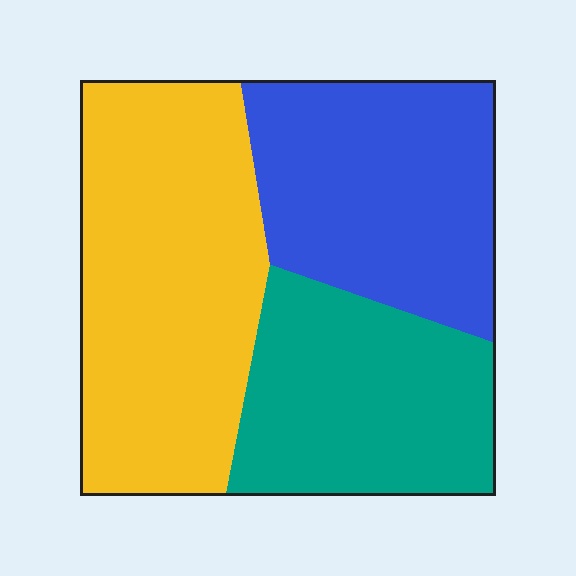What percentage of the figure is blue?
Blue covers about 30% of the figure.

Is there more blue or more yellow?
Yellow.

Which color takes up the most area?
Yellow, at roughly 40%.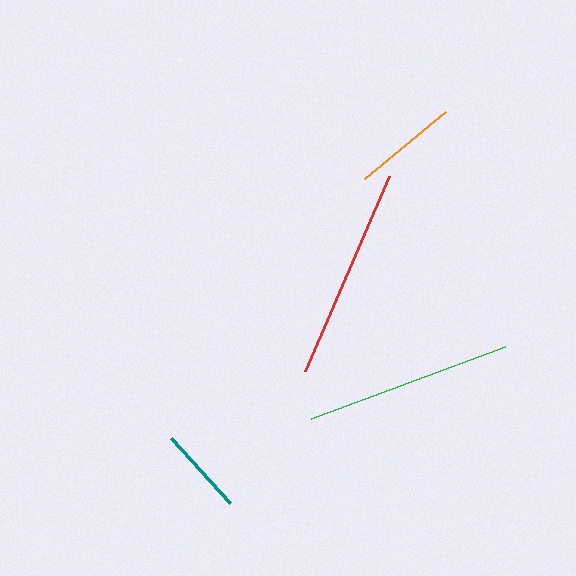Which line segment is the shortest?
The teal line is the shortest at approximately 88 pixels.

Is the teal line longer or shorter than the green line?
The green line is longer than the teal line.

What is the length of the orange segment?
The orange segment is approximately 105 pixels long.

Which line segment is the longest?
The red line is the longest at approximately 212 pixels.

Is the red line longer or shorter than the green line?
The red line is longer than the green line.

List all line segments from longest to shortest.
From longest to shortest: red, green, orange, teal.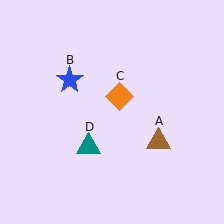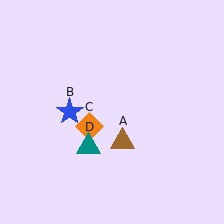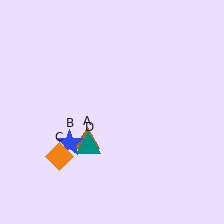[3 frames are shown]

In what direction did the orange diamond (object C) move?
The orange diamond (object C) moved down and to the left.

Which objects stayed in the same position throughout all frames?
Teal triangle (object D) remained stationary.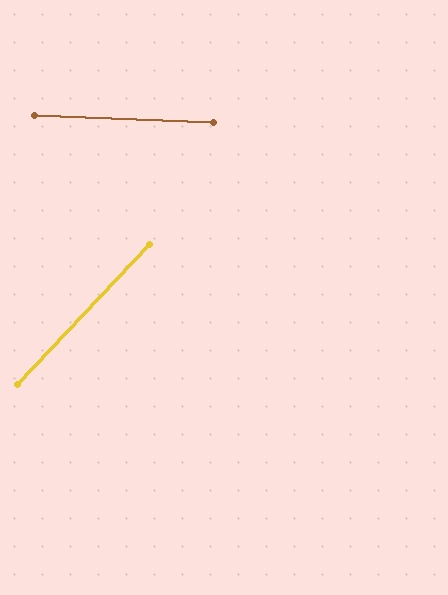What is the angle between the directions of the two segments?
Approximately 49 degrees.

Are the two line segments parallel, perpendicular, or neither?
Neither parallel nor perpendicular — they differ by about 49°.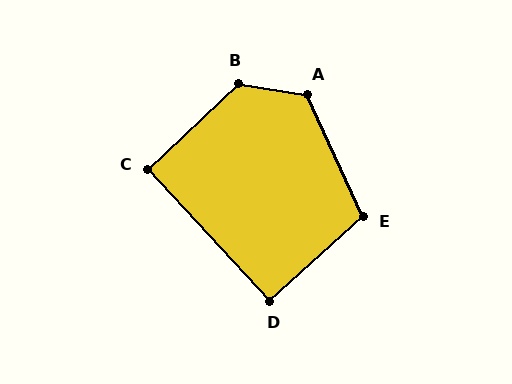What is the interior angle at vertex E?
Approximately 107 degrees (obtuse).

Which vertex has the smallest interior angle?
D, at approximately 91 degrees.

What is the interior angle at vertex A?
Approximately 124 degrees (obtuse).